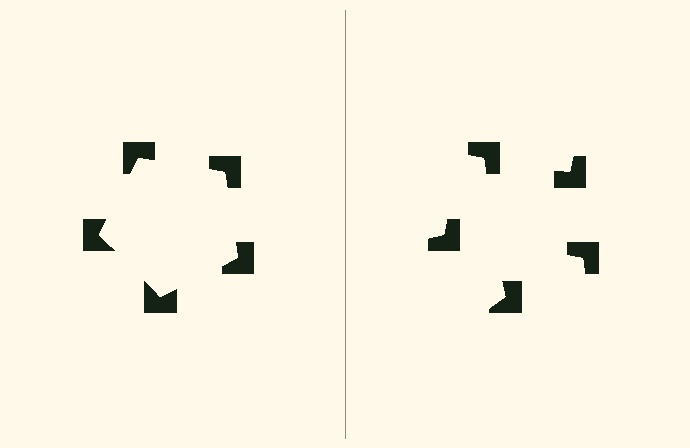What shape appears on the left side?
An illusory pentagon.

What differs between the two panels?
The notched squares are positioned identically on both sides; only the wedge orientations differ. On the left they align to a pentagon; on the right they are misaligned.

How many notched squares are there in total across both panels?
10 — 5 on each side.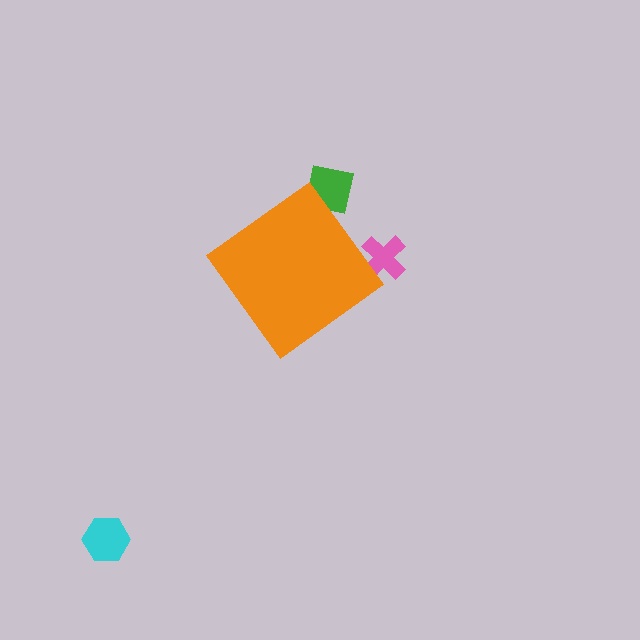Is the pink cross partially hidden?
Yes, the pink cross is partially hidden behind the orange diamond.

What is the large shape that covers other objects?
An orange diamond.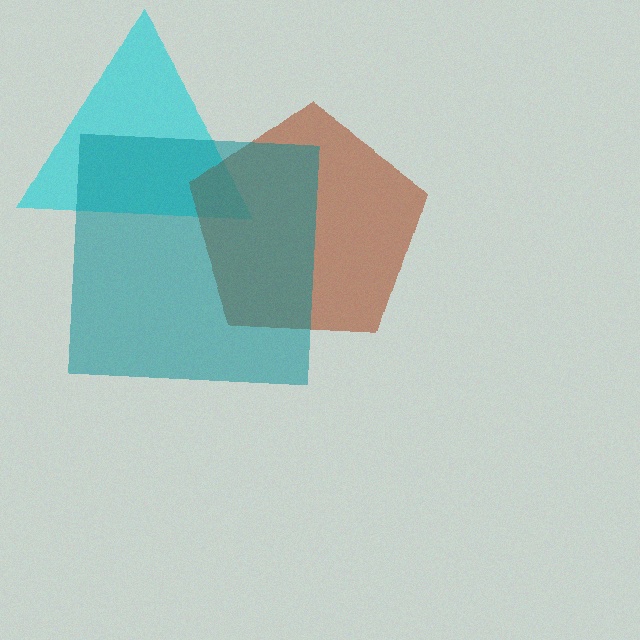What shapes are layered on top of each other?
The layered shapes are: a cyan triangle, a brown pentagon, a teal square.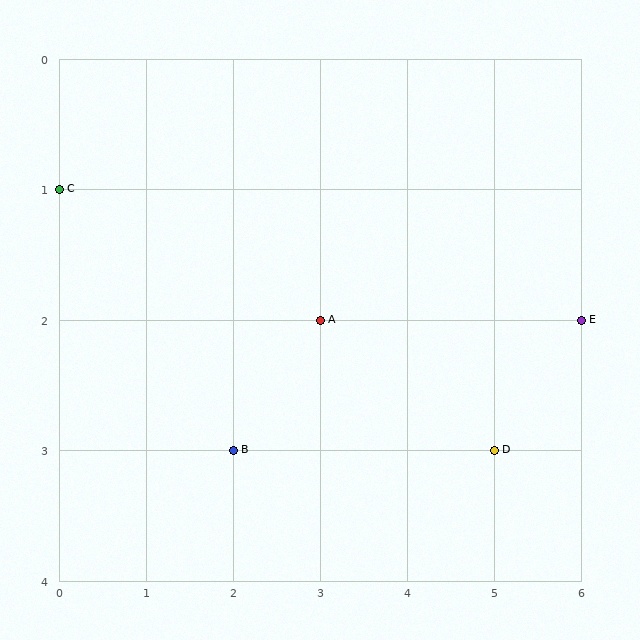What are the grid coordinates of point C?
Point C is at grid coordinates (0, 1).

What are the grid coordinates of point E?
Point E is at grid coordinates (6, 2).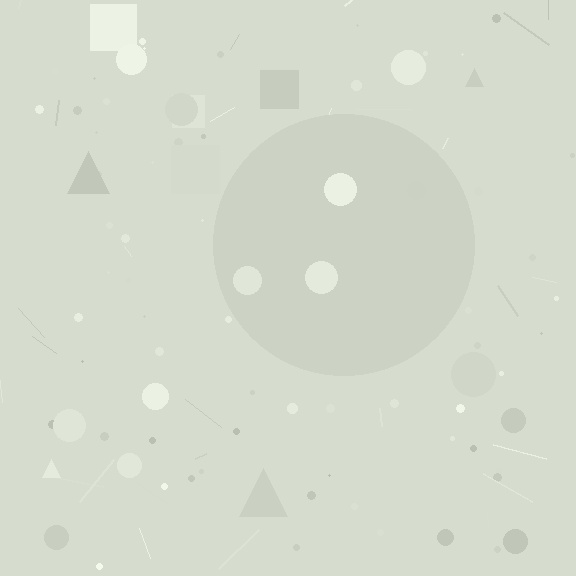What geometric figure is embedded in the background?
A circle is embedded in the background.